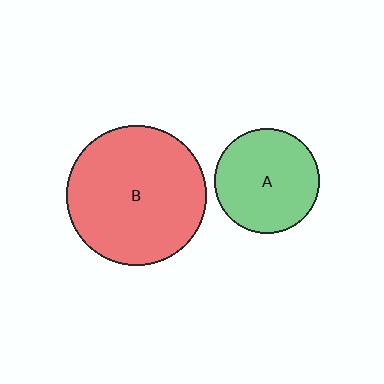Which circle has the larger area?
Circle B (red).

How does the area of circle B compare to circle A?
Approximately 1.8 times.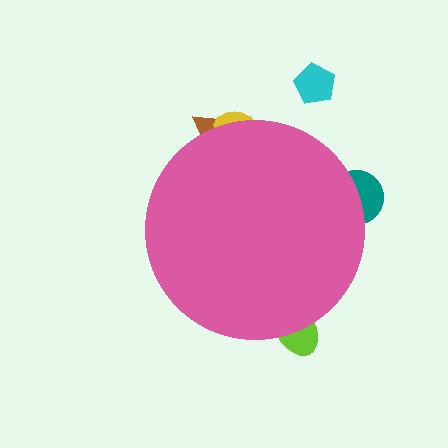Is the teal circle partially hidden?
Yes, the teal circle is partially hidden behind the pink circle.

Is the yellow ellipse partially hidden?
Yes, the yellow ellipse is partially hidden behind the pink circle.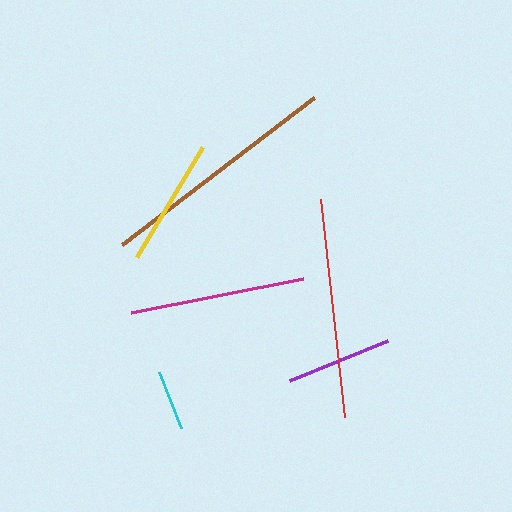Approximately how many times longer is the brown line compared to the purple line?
The brown line is approximately 2.3 times the length of the purple line.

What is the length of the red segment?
The red segment is approximately 220 pixels long.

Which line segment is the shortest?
The cyan line is the shortest at approximately 60 pixels.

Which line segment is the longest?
The brown line is the longest at approximately 241 pixels.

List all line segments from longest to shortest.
From longest to shortest: brown, red, magenta, yellow, purple, cyan.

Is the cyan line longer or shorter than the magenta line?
The magenta line is longer than the cyan line.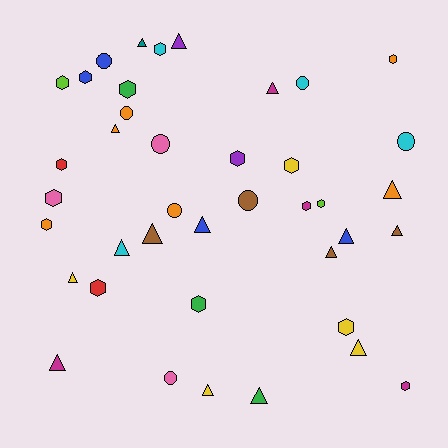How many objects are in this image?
There are 40 objects.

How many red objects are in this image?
There are 2 red objects.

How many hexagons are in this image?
There are 16 hexagons.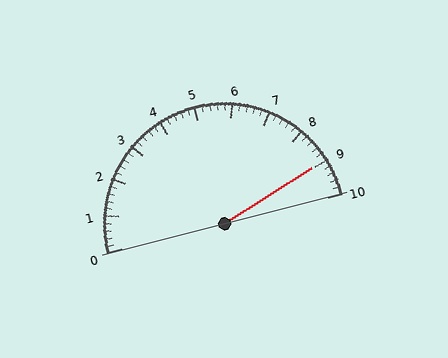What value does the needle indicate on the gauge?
The needle indicates approximately 9.0.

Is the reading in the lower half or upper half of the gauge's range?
The reading is in the upper half of the range (0 to 10).